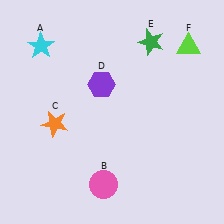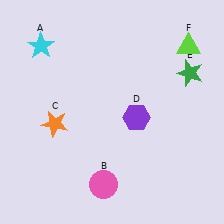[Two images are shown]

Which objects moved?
The objects that moved are: the purple hexagon (D), the green star (E).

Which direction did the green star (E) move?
The green star (E) moved right.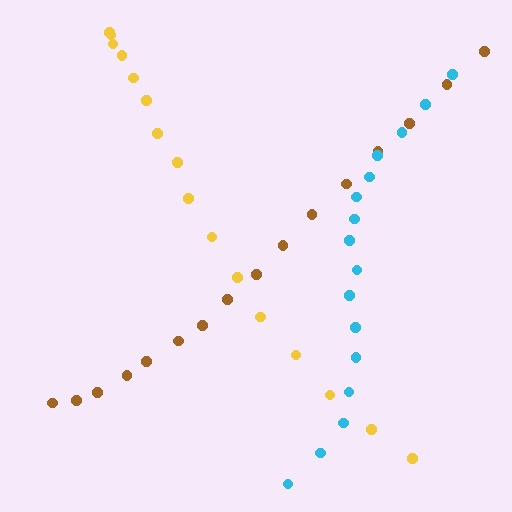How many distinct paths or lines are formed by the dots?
There are 3 distinct paths.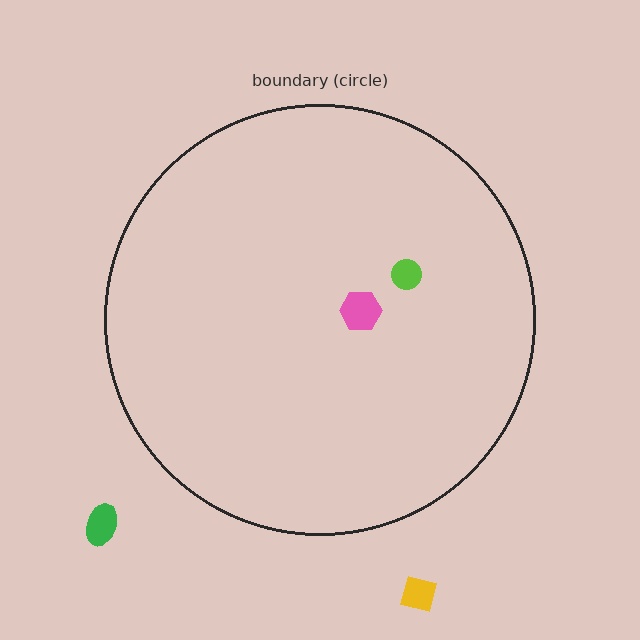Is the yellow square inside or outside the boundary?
Outside.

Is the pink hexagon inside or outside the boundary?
Inside.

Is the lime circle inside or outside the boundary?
Inside.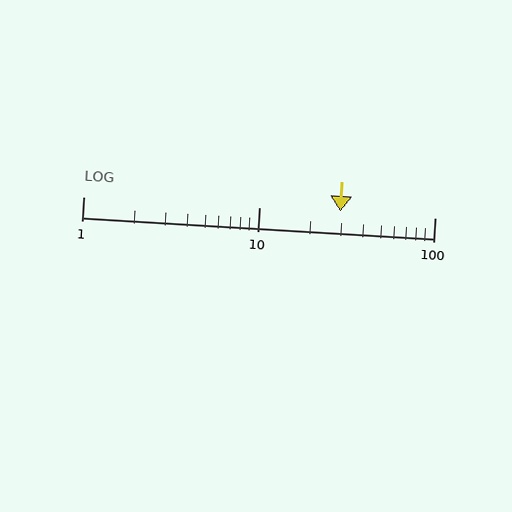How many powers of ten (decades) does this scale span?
The scale spans 2 decades, from 1 to 100.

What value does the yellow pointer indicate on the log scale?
The pointer indicates approximately 29.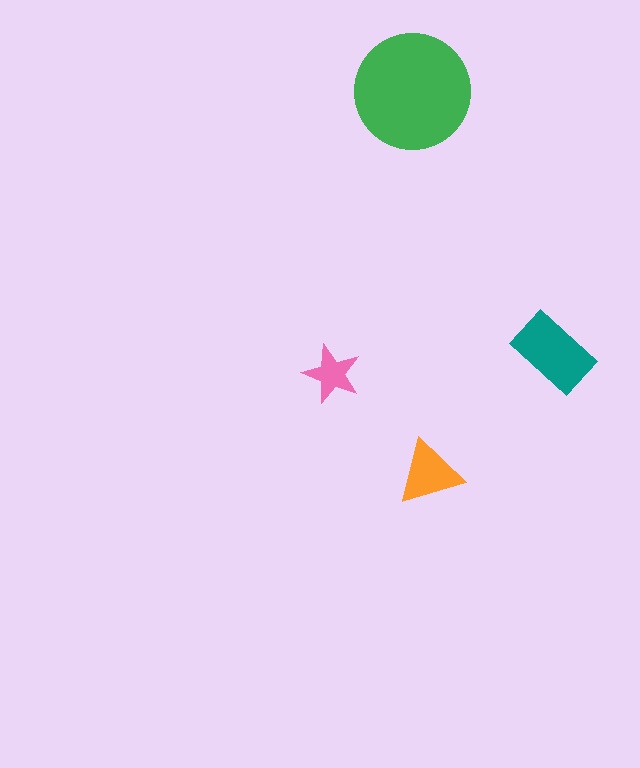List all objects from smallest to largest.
The pink star, the orange triangle, the teal rectangle, the green circle.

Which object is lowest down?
The orange triangle is bottommost.